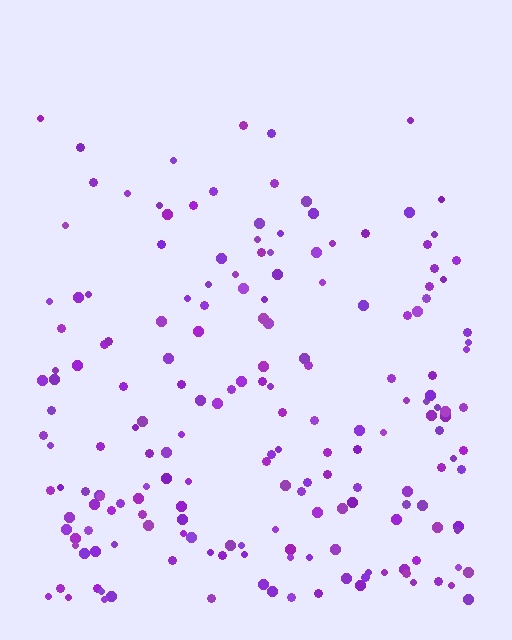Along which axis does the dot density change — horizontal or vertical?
Vertical.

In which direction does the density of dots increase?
From top to bottom, with the bottom side densest.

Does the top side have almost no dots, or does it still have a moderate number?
Still a moderate number, just noticeably fewer than the bottom.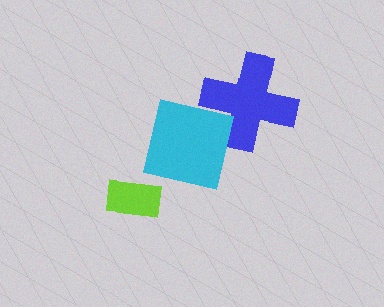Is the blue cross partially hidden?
Yes, it is partially covered by another shape.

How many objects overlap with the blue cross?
1 object overlaps with the blue cross.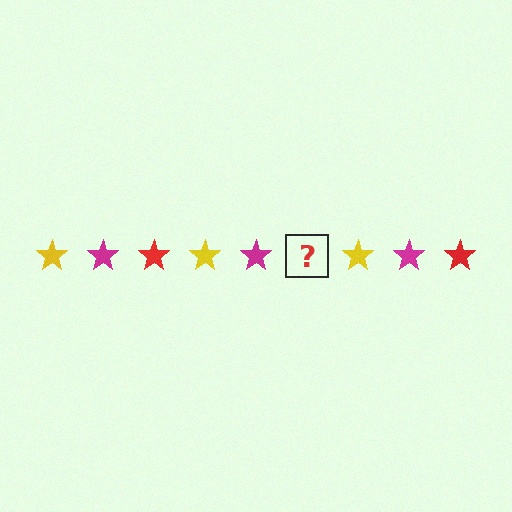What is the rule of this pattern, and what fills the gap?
The rule is that the pattern cycles through yellow, magenta, red stars. The gap should be filled with a red star.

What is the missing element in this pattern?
The missing element is a red star.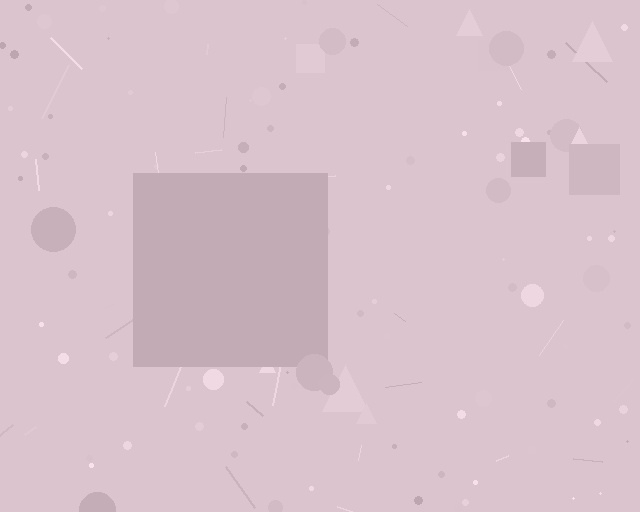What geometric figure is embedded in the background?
A square is embedded in the background.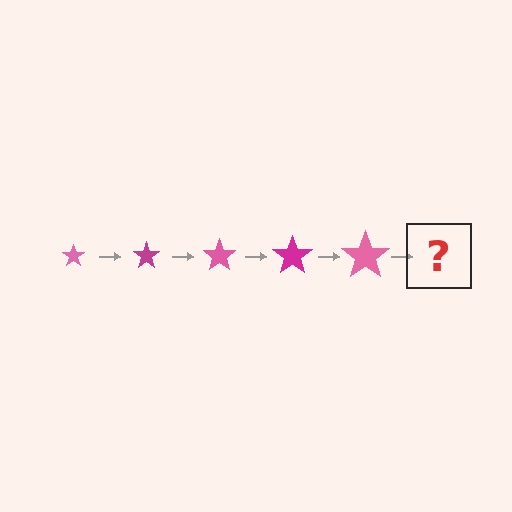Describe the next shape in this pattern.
It should be a magenta star, larger than the previous one.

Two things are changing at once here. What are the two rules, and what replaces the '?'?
The two rules are that the star grows larger each step and the color cycles through pink and magenta. The '?' should be a magenta star, larger than the previous one.